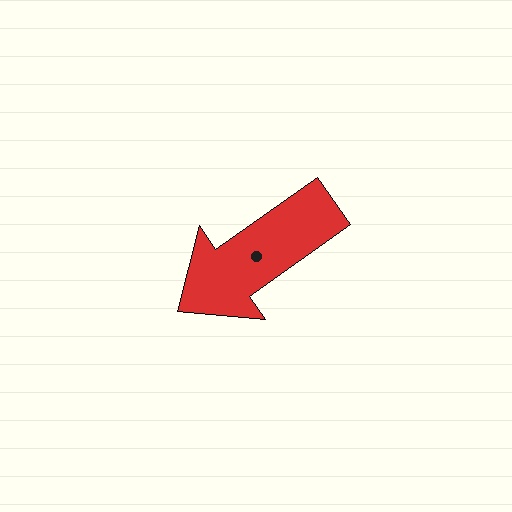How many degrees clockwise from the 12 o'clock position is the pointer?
Approximately 235 degrees.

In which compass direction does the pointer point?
Southwest.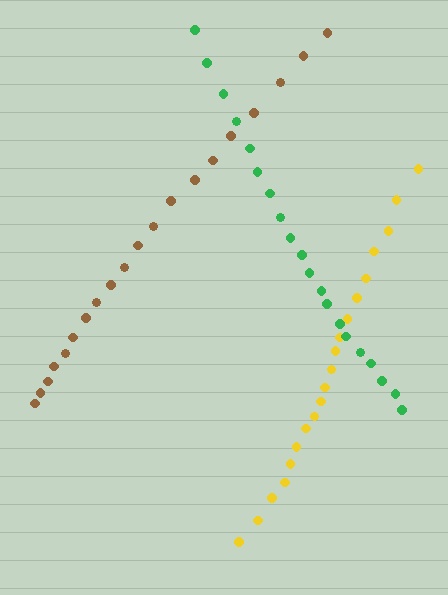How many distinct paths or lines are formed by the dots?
There are 3 distinct paths.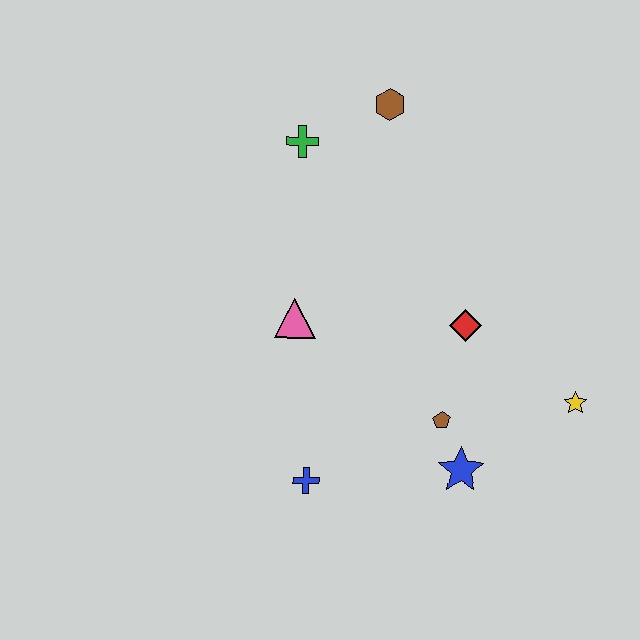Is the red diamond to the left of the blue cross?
No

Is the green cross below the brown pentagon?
No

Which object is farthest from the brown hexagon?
The blue cross is farthest from the brown hexagon.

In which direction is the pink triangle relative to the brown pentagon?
The pink triangle is to the left of the brown pentagon.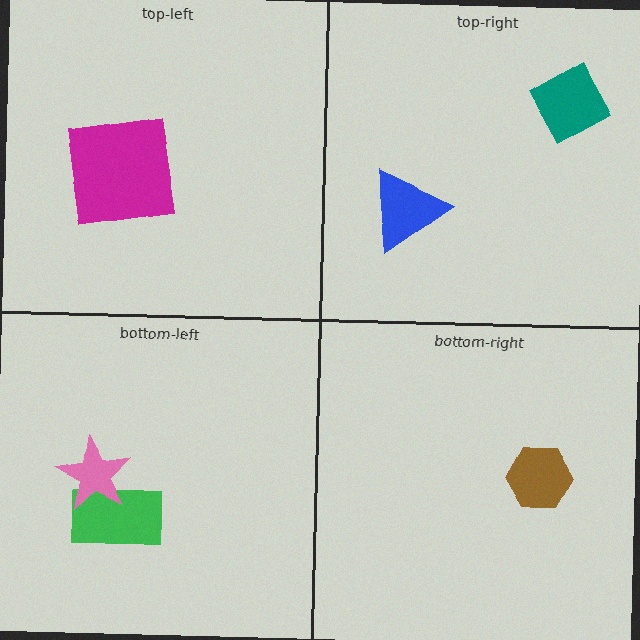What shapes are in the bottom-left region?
The green rectangle, the pink star.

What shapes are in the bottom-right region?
The brown hexagon.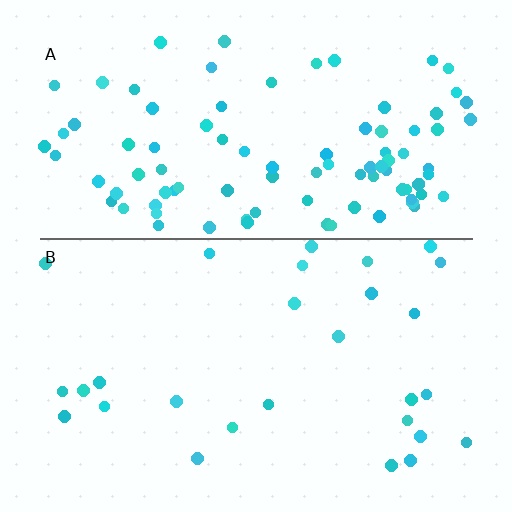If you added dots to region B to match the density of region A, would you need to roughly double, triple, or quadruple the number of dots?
Approximately triple.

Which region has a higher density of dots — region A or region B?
A (the top).